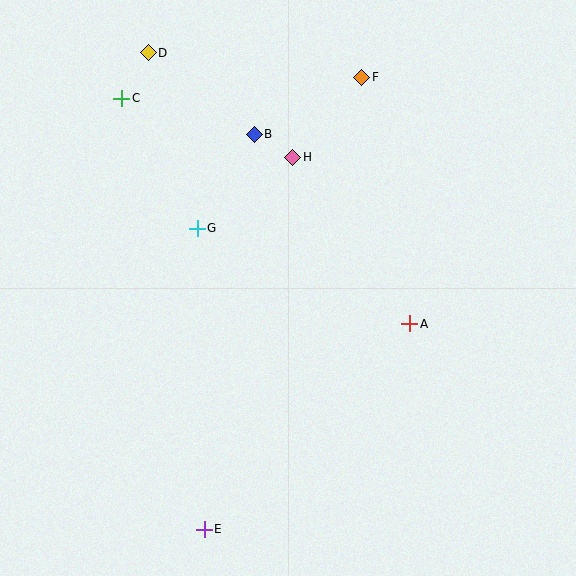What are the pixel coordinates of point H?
Point H is at (293, 157).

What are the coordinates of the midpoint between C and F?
The midpoint between C and F is at (242, 88).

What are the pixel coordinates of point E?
Point E is at (204, 529).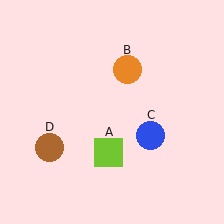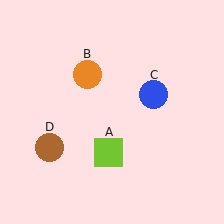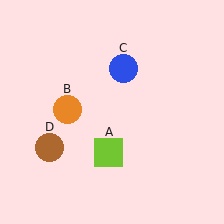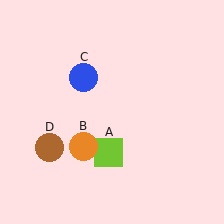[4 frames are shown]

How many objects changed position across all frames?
2 objects changed position: orange circle (object B), blue circle (object C).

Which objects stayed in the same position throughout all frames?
Lime square (object A) and brown circle (object D) remained stationary.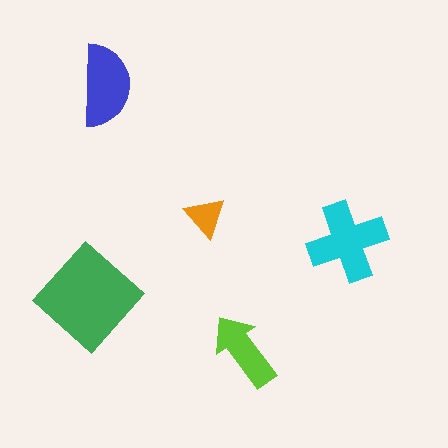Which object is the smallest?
The orange triangle.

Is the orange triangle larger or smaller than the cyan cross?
Smaller.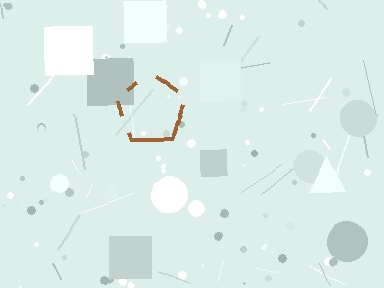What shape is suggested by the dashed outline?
The dashed outline suggests a pentagon.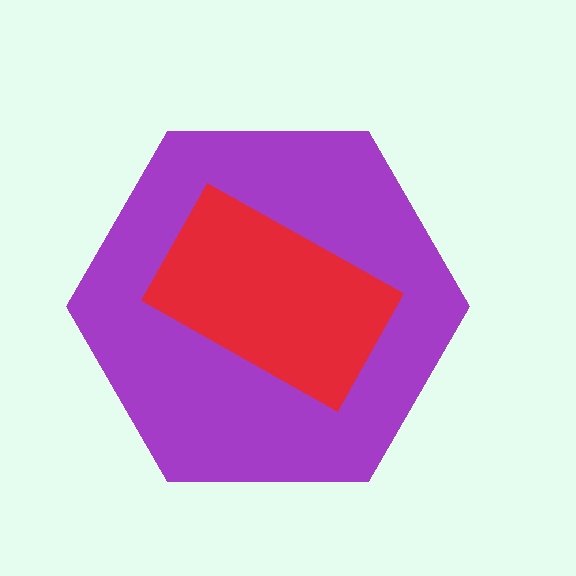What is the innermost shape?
The red rectangle.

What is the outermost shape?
The purple hexagon.